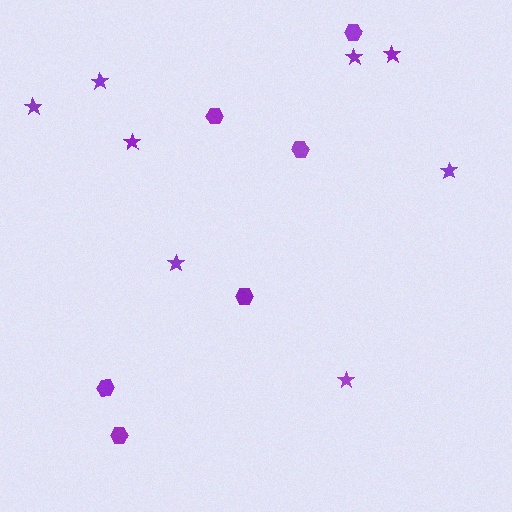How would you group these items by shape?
There are 2 groups: one group of stars (8) and one group of hexagons (6).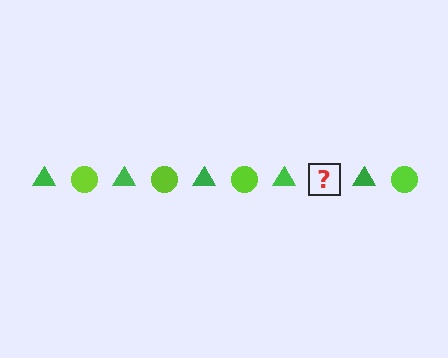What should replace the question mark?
The question mark should be replaced with a lime circle.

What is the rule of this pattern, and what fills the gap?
The rule is that the pattern alternates between green triangle and lime circle. The gap should be filled with a lime circle.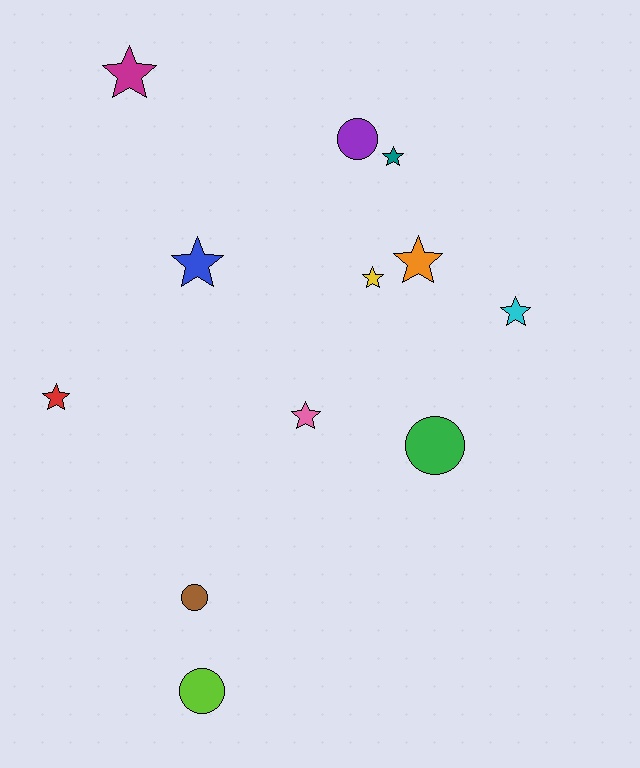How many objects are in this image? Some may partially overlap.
There are 12 objects.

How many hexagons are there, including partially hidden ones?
There are no hexagons.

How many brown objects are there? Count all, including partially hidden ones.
There is 1 brown object.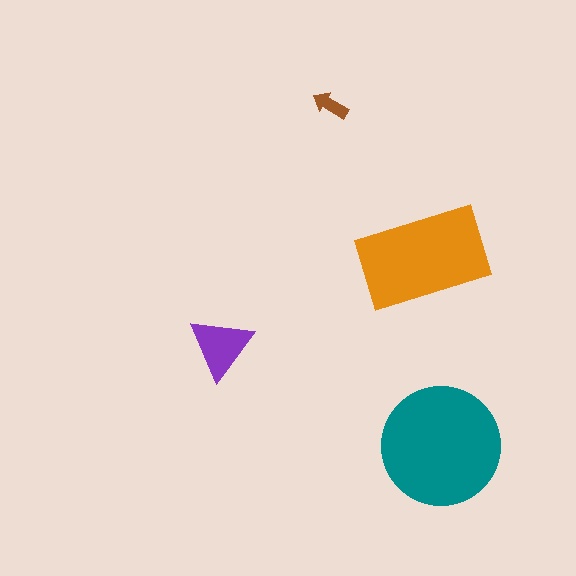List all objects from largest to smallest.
The teal circle, the orange rectangle, the purple triangle, the brown arrow.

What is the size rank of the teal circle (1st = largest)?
1st.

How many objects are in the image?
There are 4 objects in the image.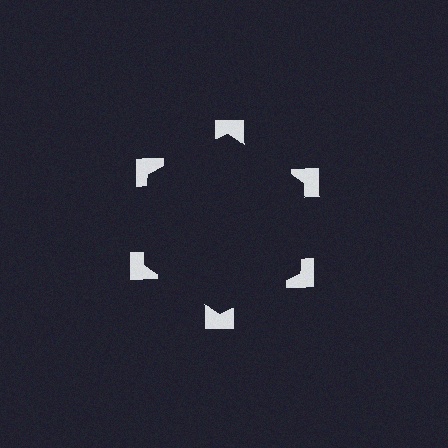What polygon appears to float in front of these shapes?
An illusory hexagon — its edges are inferred from the aligned wedge cuts in the notched squares, not physically drawn.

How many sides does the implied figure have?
6 sides.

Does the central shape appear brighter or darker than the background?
It typically appears slightly darker than the background, even though no actual brightness change is drawn.